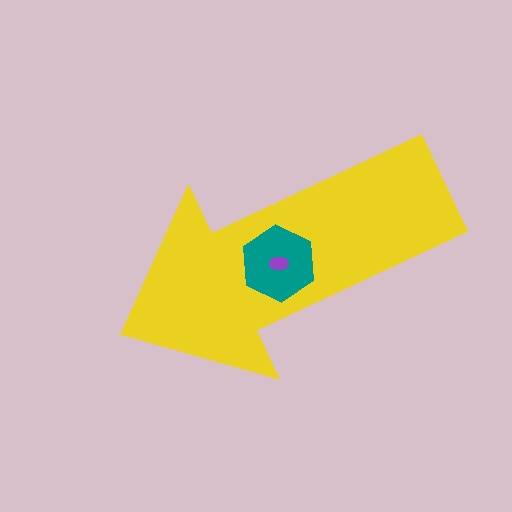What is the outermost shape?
The yellow arrow.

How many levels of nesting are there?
3.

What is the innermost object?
The purple ellipse.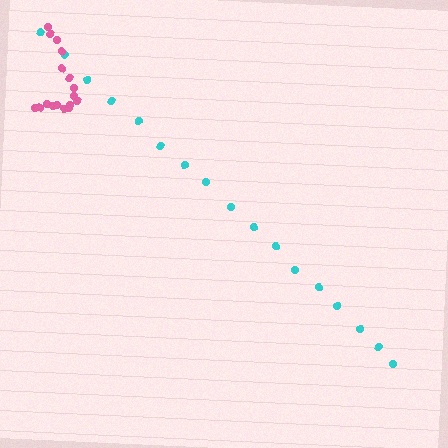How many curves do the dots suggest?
There are 2 distinct paths.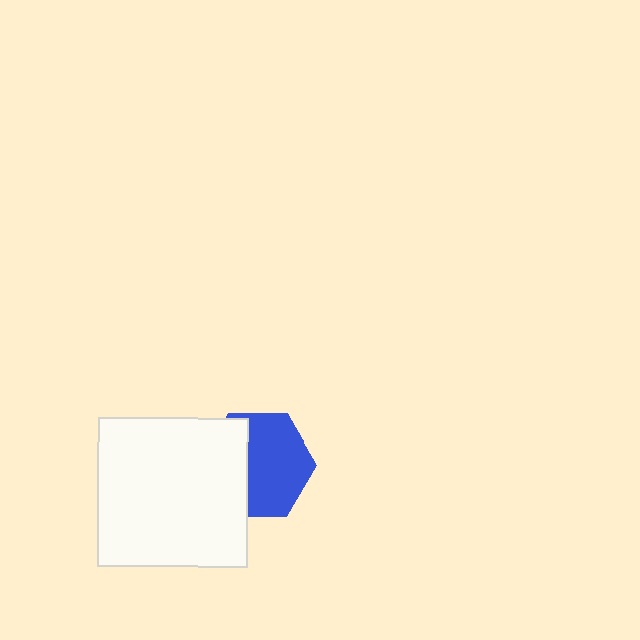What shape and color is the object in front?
The object in front is a white square.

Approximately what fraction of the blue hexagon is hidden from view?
Roughly 40% of the blue hexagon is hidden behind the white square.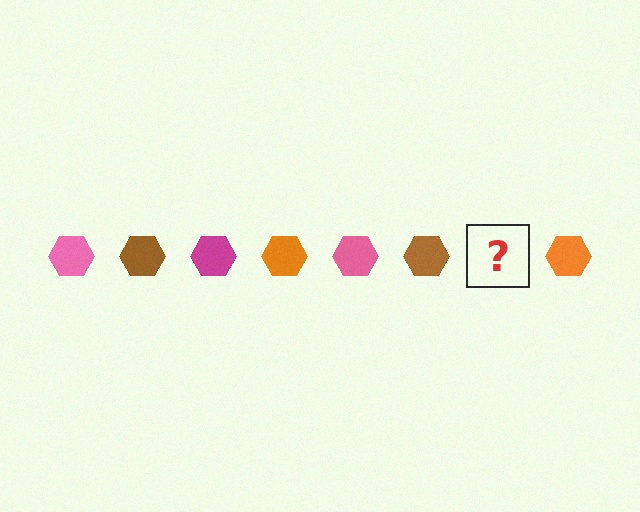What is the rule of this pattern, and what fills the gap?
The rule is that the pattern cycles through pink, brown, magenta, orange hexagons. The gap should be filled with a magenta hexagon.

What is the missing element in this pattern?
The missing element is a magenta hexagon.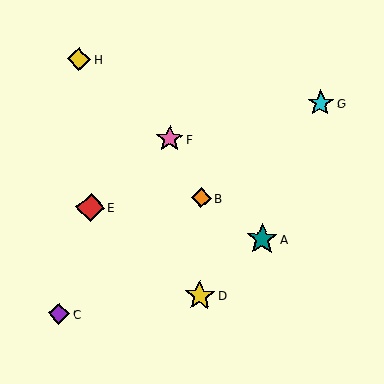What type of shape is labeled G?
Shape G is a cyan star.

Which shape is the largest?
The teal star (labeled A) is the largest.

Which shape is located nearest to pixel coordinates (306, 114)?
The cyan star (labeled G) at (321, 103) is nearest to that location.